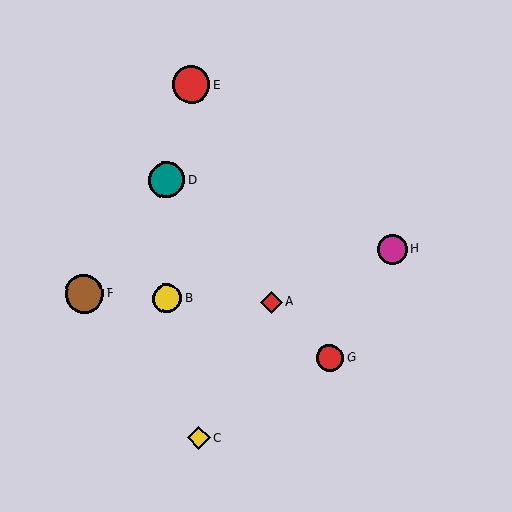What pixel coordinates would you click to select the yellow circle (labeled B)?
Click at (167, 298) to select the yellow circle B.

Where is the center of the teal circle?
The center of the teal circle is at (167, 180).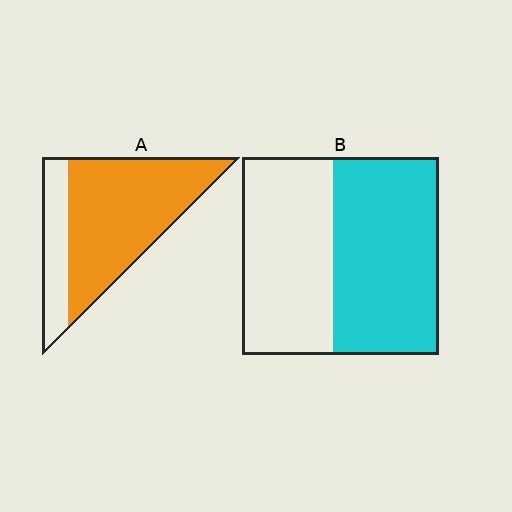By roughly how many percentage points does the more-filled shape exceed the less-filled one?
By roughly 20 percentage points (A over B).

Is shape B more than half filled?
Roughly half.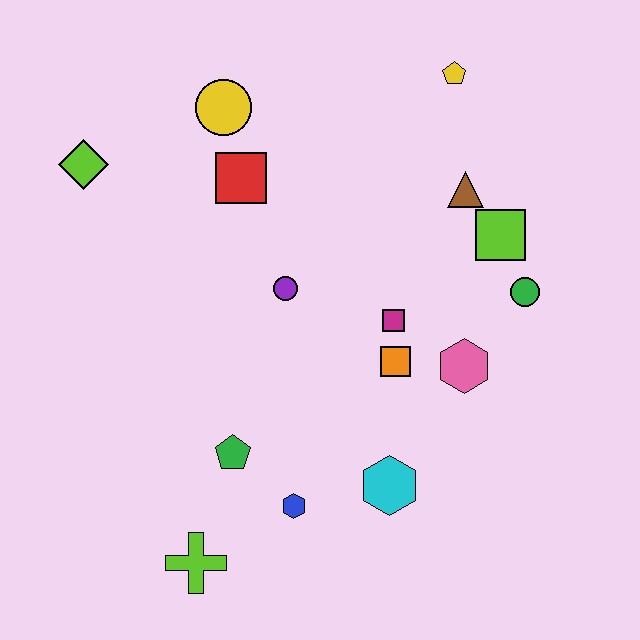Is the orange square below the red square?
Yes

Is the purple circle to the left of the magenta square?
Yes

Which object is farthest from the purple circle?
The lime cross is farthest from the purple circle.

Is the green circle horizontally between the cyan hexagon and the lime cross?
No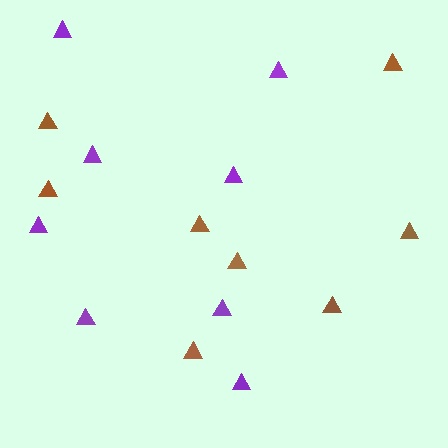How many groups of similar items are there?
There are 2 groups: one group of brown triangles (8) and one group of purple triangles (8).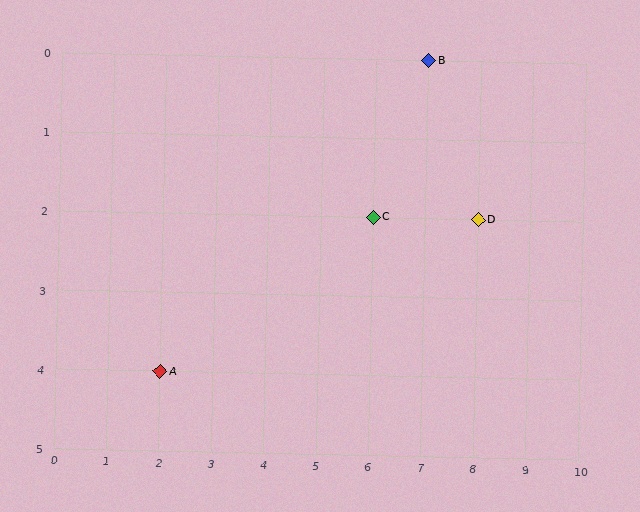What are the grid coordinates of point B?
Point B is at grid coordinates (7, 0).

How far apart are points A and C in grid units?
Points A and C are 4 columns and 2 rows apart (about 4.5 grid units diagonally).